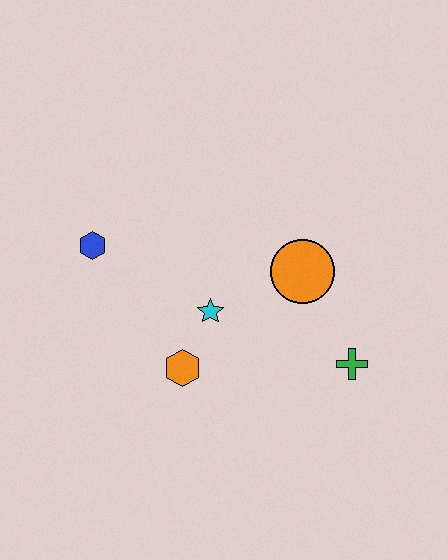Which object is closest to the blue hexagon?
The cyan star is closest to the blue hexagon.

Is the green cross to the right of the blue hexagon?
Yes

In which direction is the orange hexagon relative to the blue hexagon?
The orange hexagon is below the blue hexagon.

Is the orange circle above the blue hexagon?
No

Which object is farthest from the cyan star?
The green cross is farthest from the cyan star.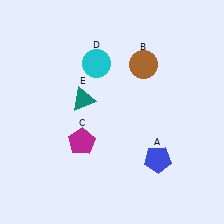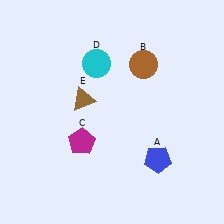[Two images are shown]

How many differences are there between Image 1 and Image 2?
There is 1 difference between the two images.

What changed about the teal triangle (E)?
In Image 1, E is teal. In Image 2, it changed to brown.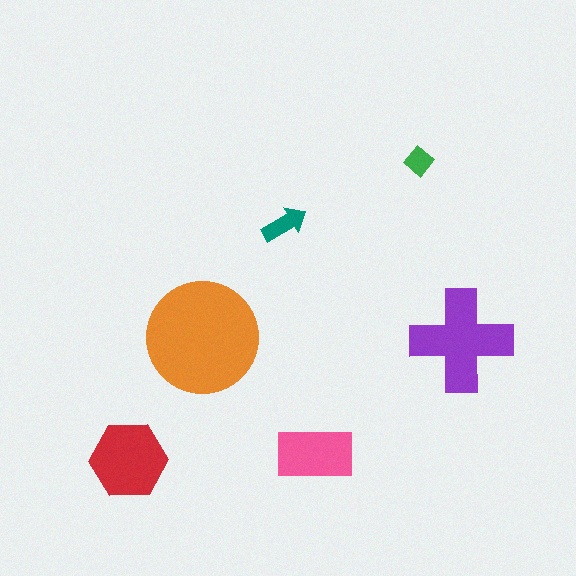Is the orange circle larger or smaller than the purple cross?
Larger.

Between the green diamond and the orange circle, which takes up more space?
The orange circle.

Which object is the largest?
The orange circle.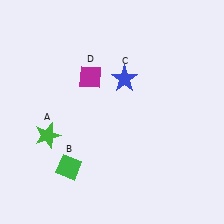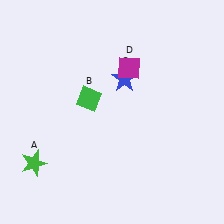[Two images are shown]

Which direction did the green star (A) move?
The green star (A) moved down.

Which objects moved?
The objects that moved are: the green star (A), the green diamond (B), the magenta diamond (D).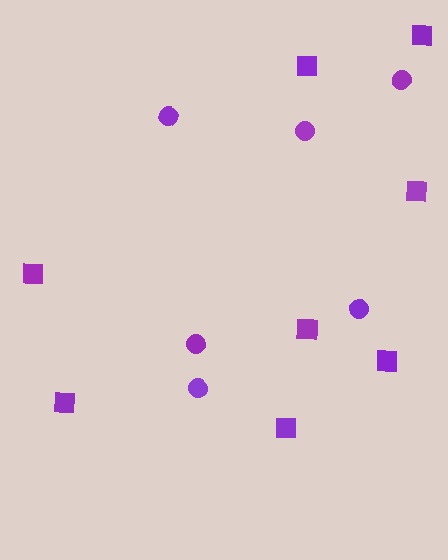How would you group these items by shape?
There are 2 groups: one group of circles (6) and one group of squares (8).